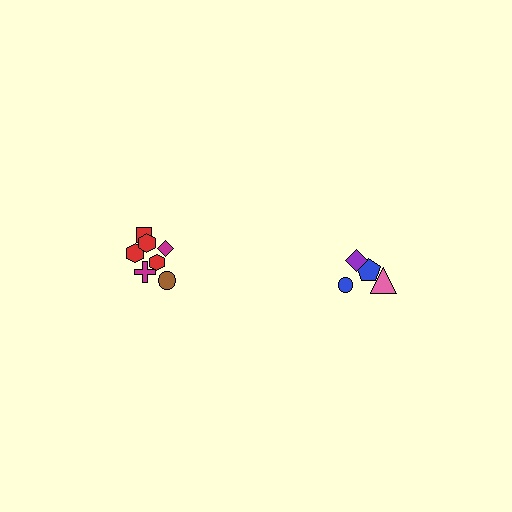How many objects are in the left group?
There are 7 objects.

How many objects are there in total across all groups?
There are 11 objects.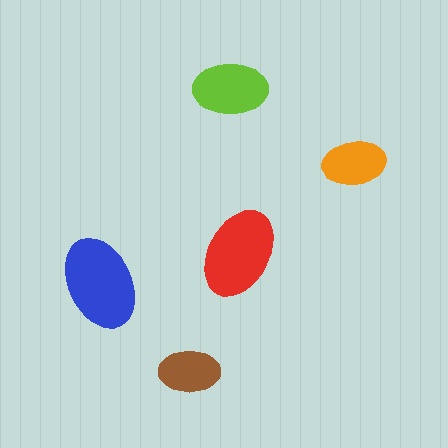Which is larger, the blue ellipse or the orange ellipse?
The blue one.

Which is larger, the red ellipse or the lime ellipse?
The red one.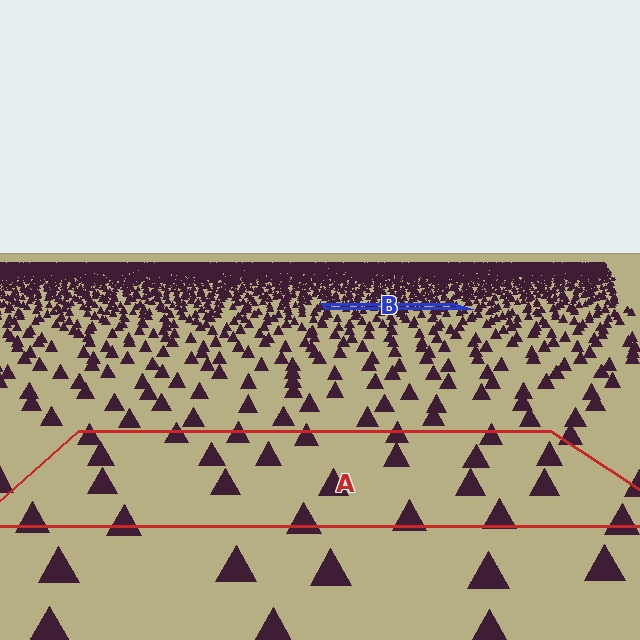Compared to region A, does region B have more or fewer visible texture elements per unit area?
Region B has more texture elements per unit area — they are packed more densely because it is farther away.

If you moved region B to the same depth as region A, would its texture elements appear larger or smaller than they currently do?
They would appear larger. At a closer depth, the same texture elements are projected at a bigger on-screen size.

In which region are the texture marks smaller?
The texture marks are smaller in region B, because it is farther away.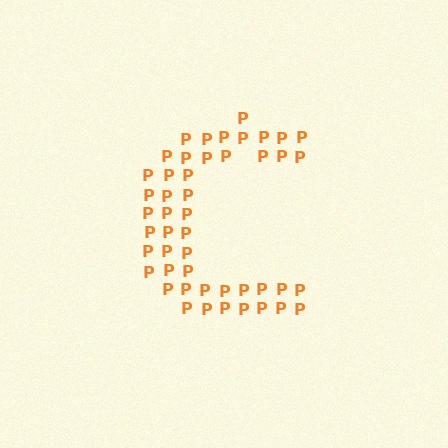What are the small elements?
The small elements are letter P's.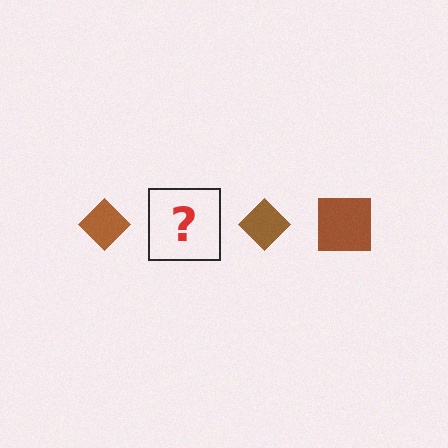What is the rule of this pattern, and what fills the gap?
The rule is that the pattern cycles through diamond, square shapes in brown. The gap should be filled with a brown square.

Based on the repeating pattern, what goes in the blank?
The blank should be a brown square.